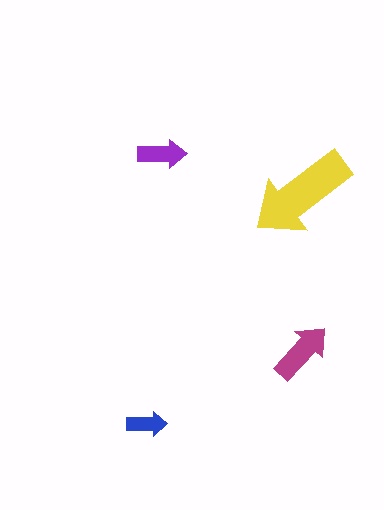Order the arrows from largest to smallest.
the yellow one, the magenta one, the purple one, the blue one.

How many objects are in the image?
There are 4 objects in the image.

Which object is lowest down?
The blue arrow is bottommost.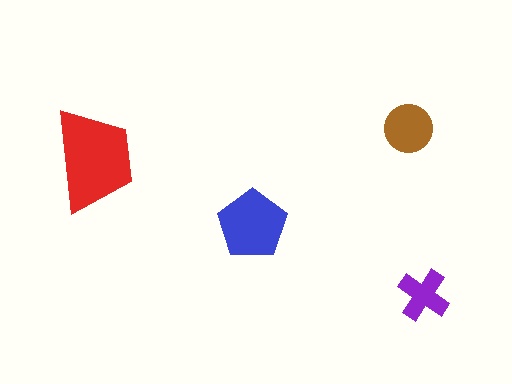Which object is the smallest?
The purple cross.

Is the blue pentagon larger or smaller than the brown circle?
Larger.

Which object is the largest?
The red trapezoid.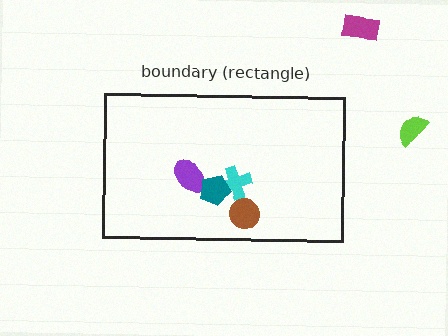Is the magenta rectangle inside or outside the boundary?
Outside.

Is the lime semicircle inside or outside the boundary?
Outside.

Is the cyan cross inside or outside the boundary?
Inside.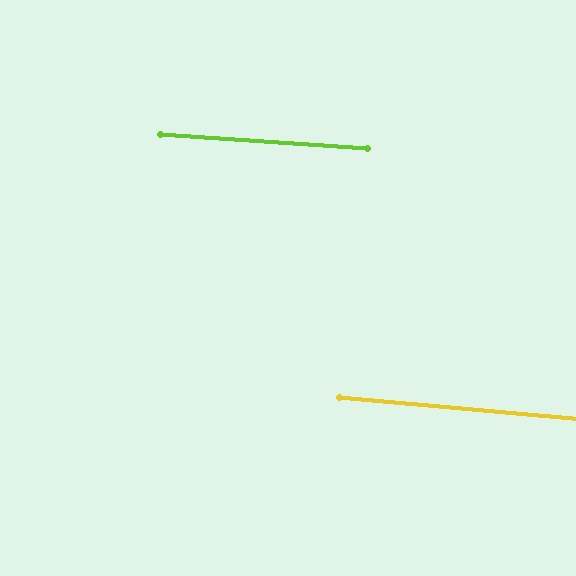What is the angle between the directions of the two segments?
Approximately 1 degree.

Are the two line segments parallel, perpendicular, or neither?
Parallel — their directions differ by only 1.4°.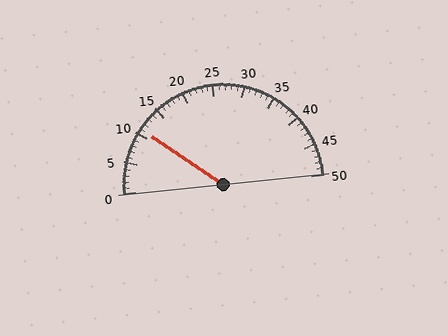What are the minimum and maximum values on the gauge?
The gauge ranges from 0 to 50.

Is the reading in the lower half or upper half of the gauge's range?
The reading is in the lower half of the range (0 to 50).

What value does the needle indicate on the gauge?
The needle indicates approximately 11.